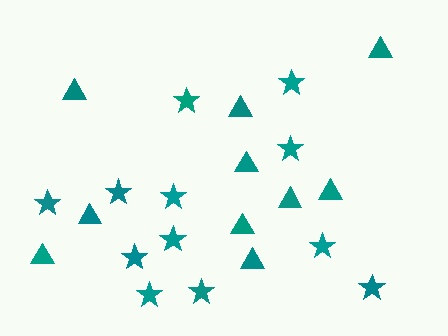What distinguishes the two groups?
There are 2 groups: one group of triangles (10) and one group of stars (12).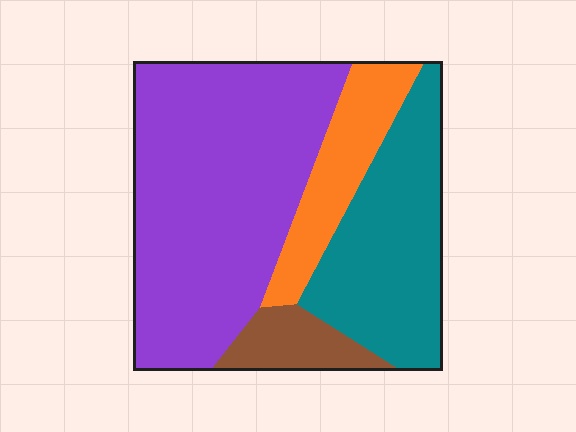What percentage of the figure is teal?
Teal covers 27% of the figure.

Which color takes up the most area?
Purple, at roughly 50%.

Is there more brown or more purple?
Purple.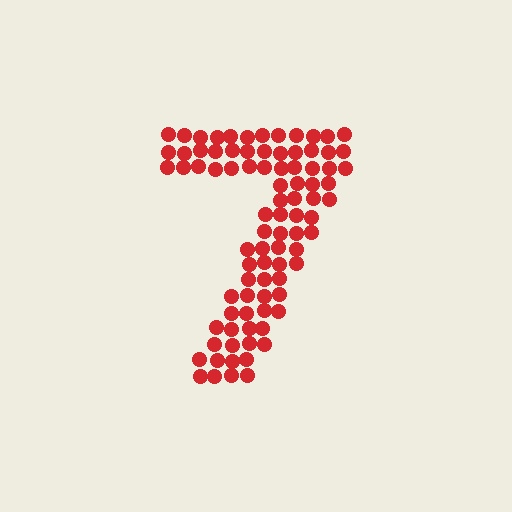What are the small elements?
The small elements are circles.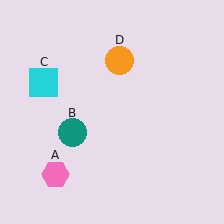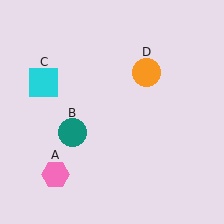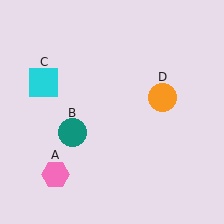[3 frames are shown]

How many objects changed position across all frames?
1 object changed position: orange circle (object D).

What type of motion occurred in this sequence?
The orange circle (object D) rotated clockwise around the center of the scene.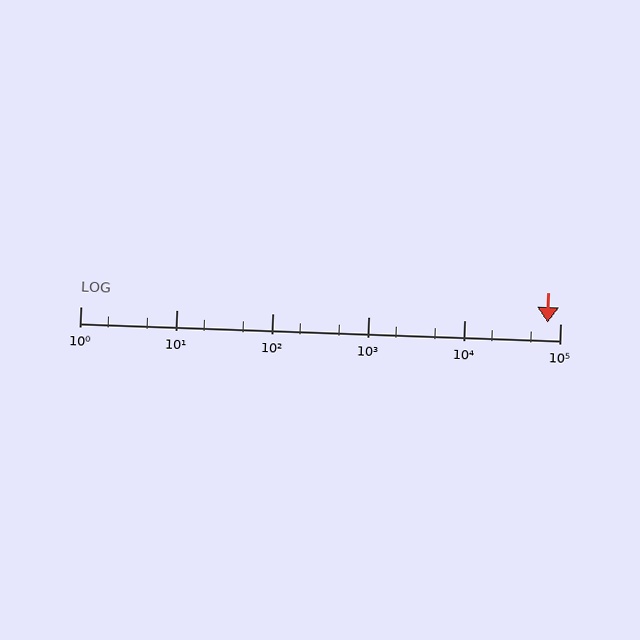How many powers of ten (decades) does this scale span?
The scale spans 5 decades, from 1 to 100000.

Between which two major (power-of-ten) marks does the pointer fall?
The pointer is between 10000 and 100000.